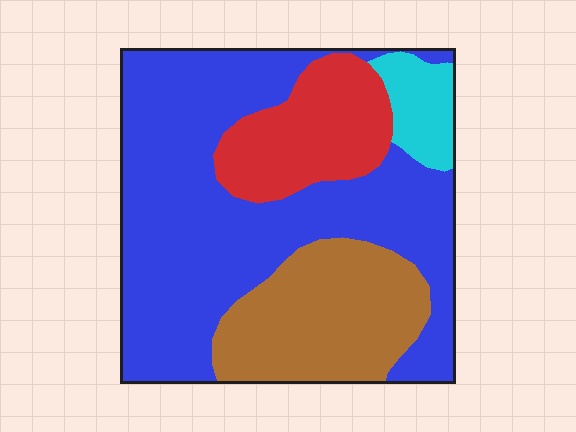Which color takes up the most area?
Blue, at roughly 55%.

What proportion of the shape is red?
Red covers 16% of the shape.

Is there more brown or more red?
Brown.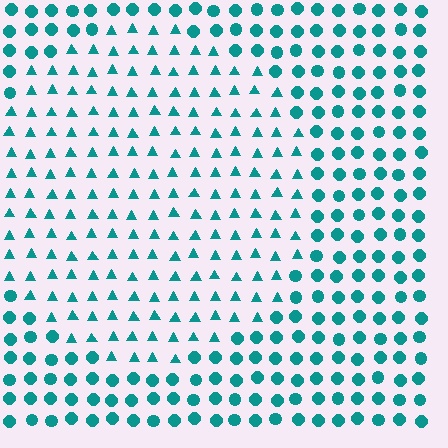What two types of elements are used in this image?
The image uses triangles inside the circle region and circles outside it.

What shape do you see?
I see a circle.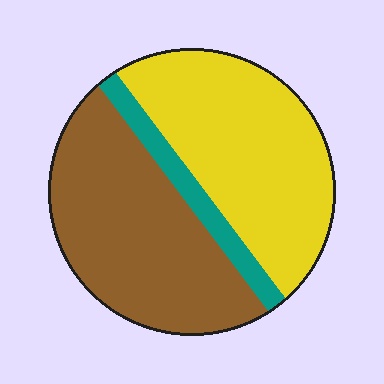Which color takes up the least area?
Teal, at roughly 10%.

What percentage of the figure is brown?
Brown covers 45% of the figure.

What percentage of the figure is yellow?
Yellow covers roughly 45% of the figure.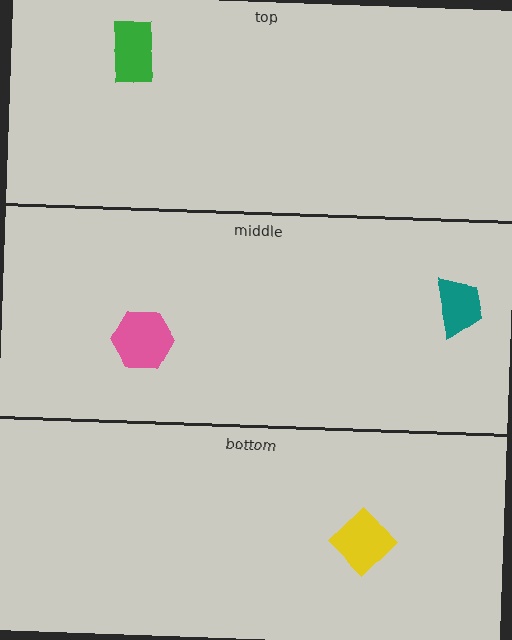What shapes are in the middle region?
The teal trapezoid, the pink hexagon.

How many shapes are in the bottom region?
1.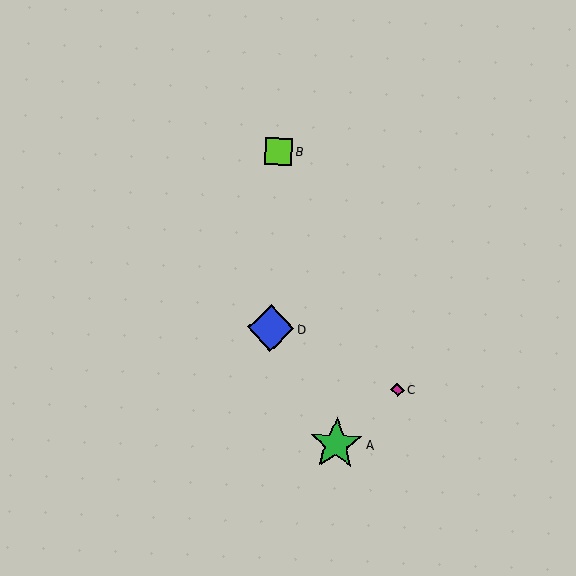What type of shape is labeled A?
Shape A is a green star.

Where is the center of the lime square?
The center of the lime square is at (279, 152).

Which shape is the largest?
The green star (labeled A) is the largest.